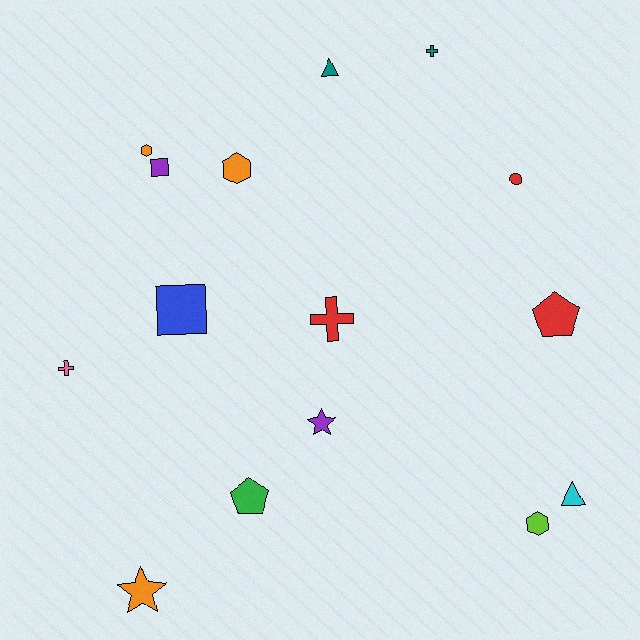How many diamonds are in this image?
There are no diamonds.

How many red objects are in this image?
There are 3 red objects.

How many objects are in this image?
There are 15 objects.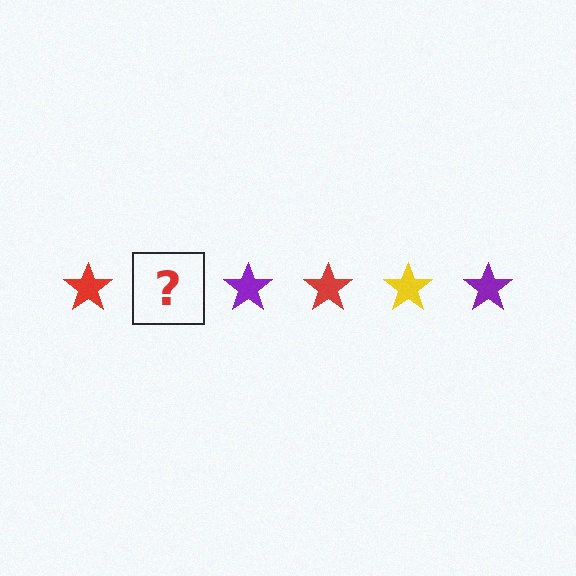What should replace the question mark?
The question mark should be replaced with a yellow star.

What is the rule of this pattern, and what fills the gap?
The rule is that the pattern cycles through red, yellow, purple stars. The gap should be filled with a yellow star.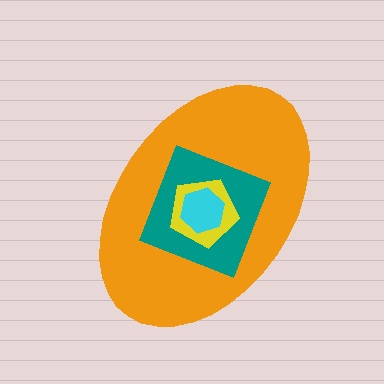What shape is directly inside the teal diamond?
The yellow pentagon.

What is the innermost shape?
The cyan hexagon.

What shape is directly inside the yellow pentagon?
The cyan hexagon.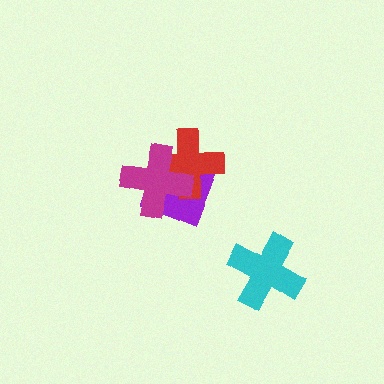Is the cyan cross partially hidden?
No, no other shape covers it.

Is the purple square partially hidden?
Yes, it is partially covered by another shape.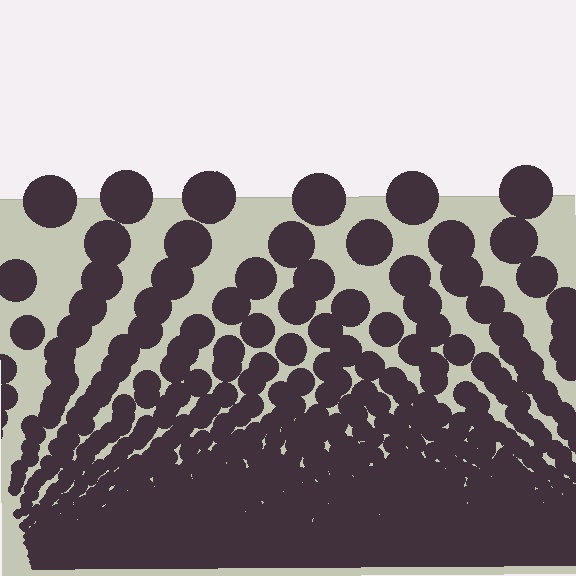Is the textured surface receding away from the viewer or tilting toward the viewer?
The surface appears to tilt toward the viewer. Texture elements get larger and sparser toward the top.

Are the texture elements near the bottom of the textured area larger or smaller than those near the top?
Smaller. The gradient is inverted — elements near the bottom are smaller and denser.